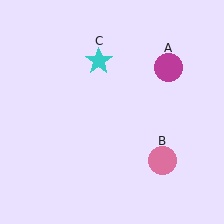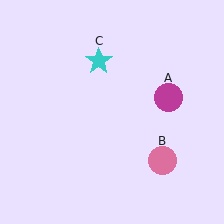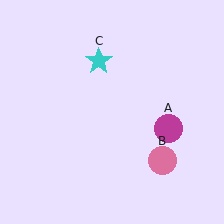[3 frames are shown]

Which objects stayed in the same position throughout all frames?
Pink circle (object B) and cyan star (object C) remained stationary.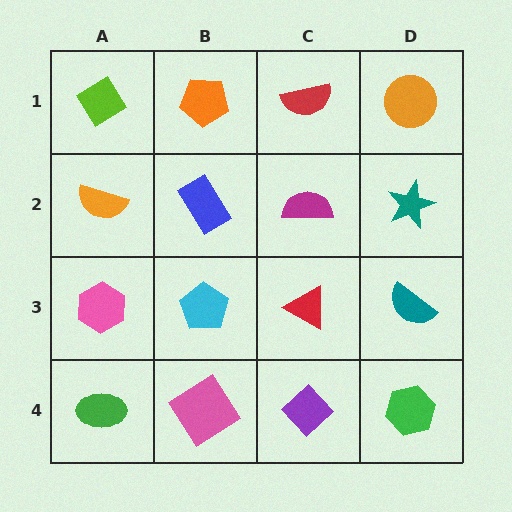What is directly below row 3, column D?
A green hexagon.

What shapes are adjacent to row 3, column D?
A teal star (row 2, column D), a green hexagon (row 4, column D), a red triangle (row 3, column C).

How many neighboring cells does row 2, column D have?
3.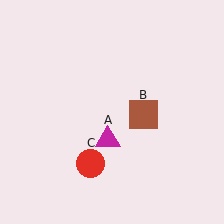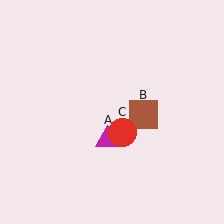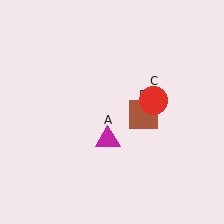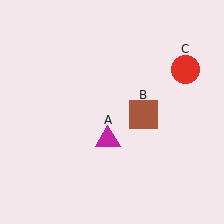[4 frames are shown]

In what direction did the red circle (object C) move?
The red circle (object C) moved up and to the right.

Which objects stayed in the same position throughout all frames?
Magenta triangle (object A) and brown square (object B) remained stationary.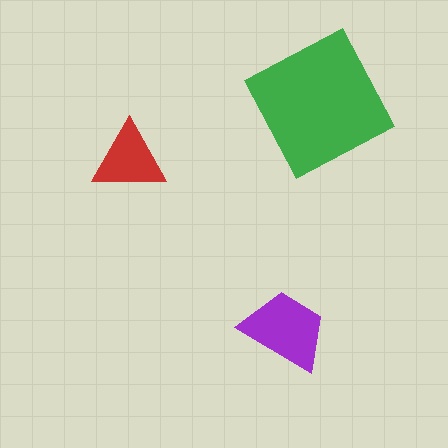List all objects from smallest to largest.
The red triangle, the purple trapezoid, the green square.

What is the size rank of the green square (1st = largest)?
1st.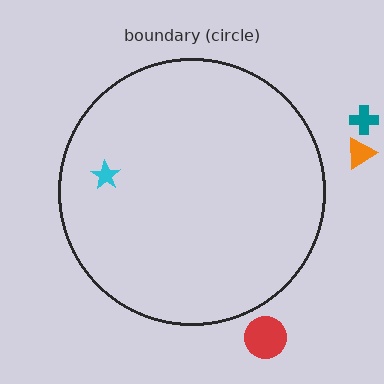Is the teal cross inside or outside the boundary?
Outside.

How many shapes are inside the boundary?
1 inside, 3 outside.